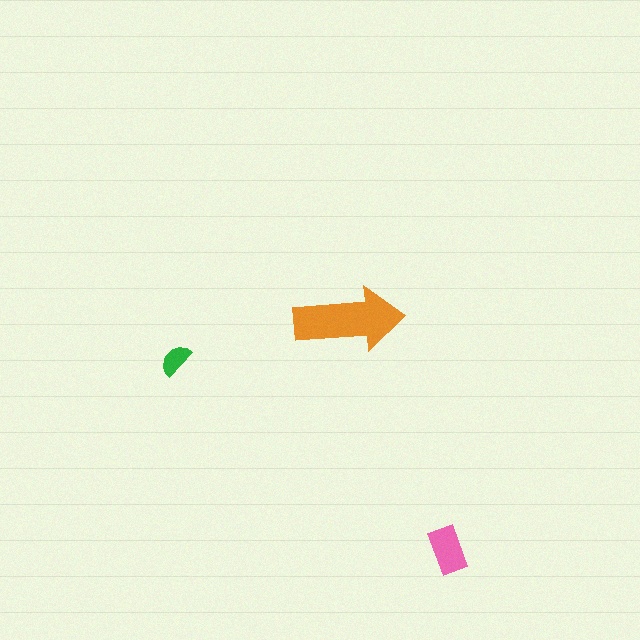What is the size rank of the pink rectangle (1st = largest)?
2nd.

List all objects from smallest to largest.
The green semicircle, the pink rectangle, the orange arrow.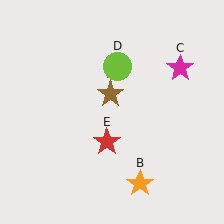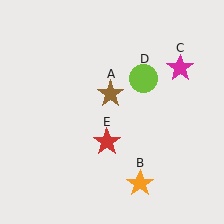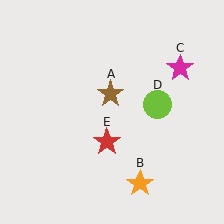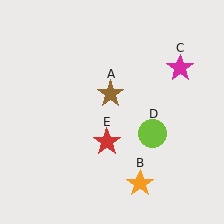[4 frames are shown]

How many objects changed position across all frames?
1 object changed position: lime circle (object D).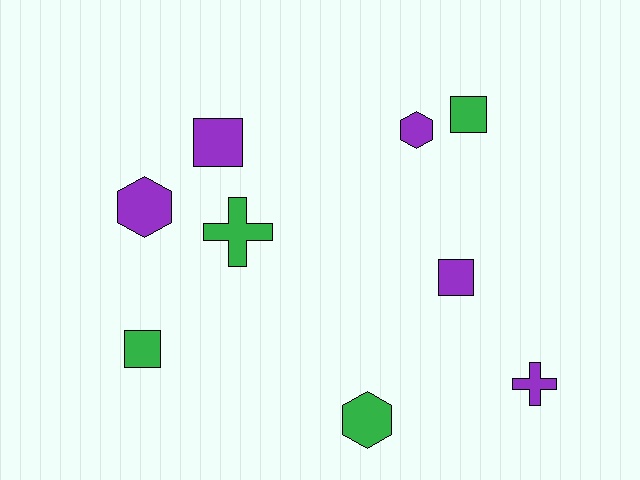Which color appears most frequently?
Purple, with 5 objects.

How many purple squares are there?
There are 2 purple squares.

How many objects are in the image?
There are 9 objects.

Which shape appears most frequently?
Square, with 4 objects.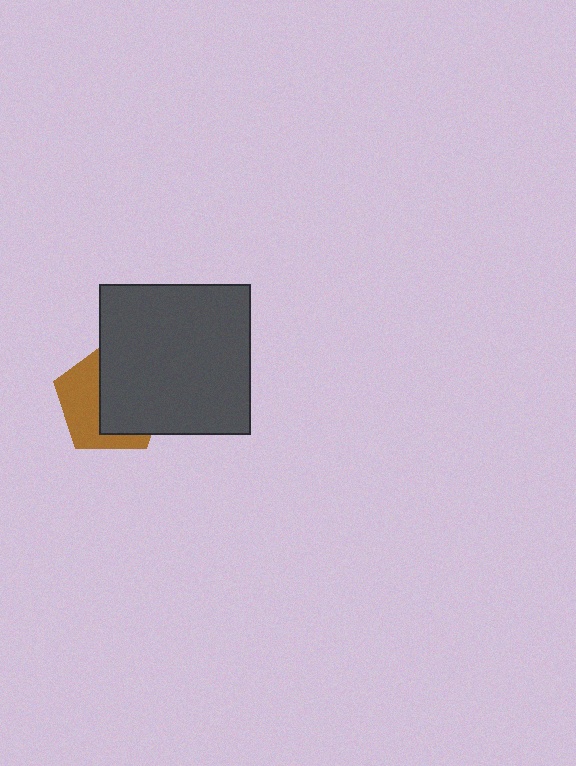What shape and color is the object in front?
The object in front is a dark gray square.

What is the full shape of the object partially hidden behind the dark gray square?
The partially hidden object is a brown pentagon.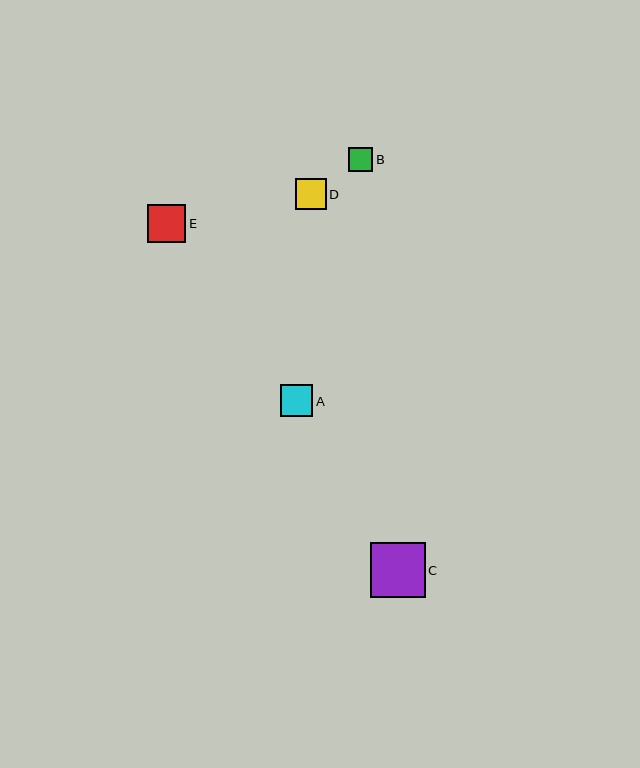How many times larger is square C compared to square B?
Square C is approximately 2.3 times the size of square B.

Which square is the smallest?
Square B is the smallest with a size of approximately 24 pixels.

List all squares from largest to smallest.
From largest to smallest: C, E, A, D, B.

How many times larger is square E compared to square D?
Square E is approximately 1.2 times the size of square D.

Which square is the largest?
Square C is the largest with a size of approximately 55 pixels.